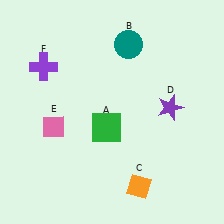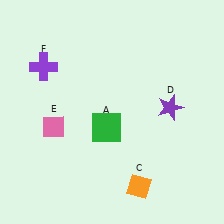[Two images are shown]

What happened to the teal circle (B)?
The teal circle (B) was removed in Image 2. It was in the top-right area of Image 1.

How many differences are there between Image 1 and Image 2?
There is 1 difference between the two images.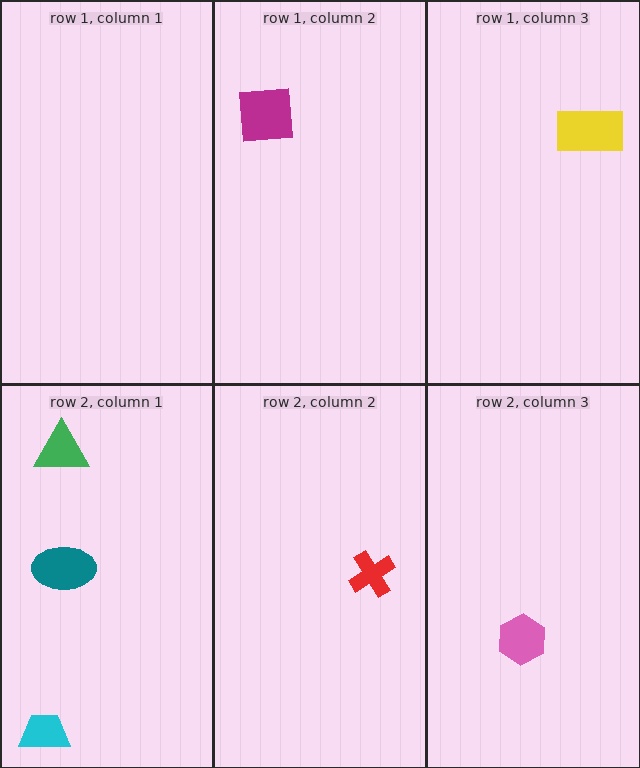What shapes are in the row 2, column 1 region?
The teal ellipse, the cyan trapezoid, the green triangle.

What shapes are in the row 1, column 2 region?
The magenta square.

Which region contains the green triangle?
The row 2, column 1 region.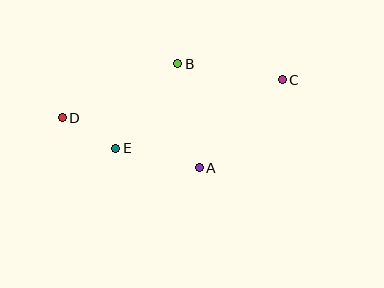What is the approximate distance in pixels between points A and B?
The distance between A and B is approximately 106 pixels.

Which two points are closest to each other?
Points D and E are closest to each other.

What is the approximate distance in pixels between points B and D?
The distance between B and D is approximately 127 pixels.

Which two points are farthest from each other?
Points C and D are farthest from each other.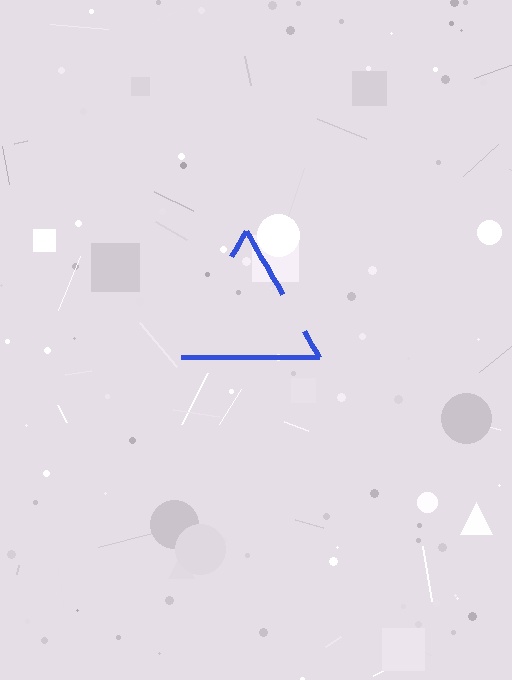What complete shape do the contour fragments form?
The contour fragments form a triangle.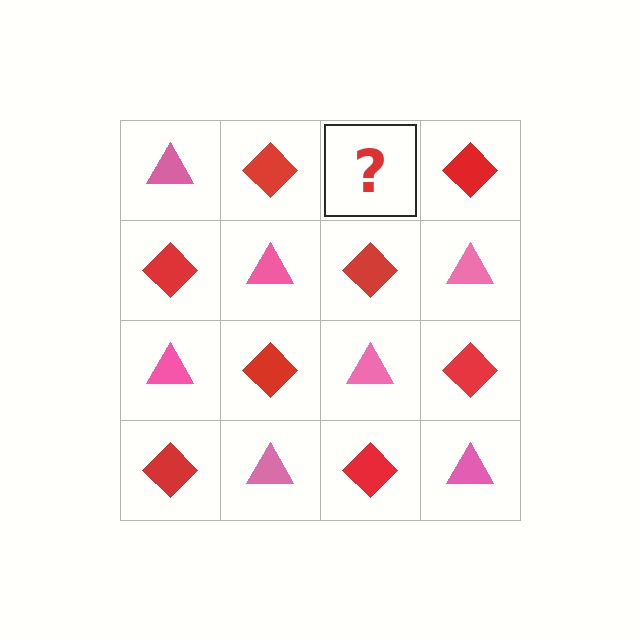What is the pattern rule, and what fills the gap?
The rule is that it alternates pink triangle and red diamond in a checkerboard pattern. The gap should be filled with a pink triangle.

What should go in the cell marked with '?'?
The missing cell should contain a pink triangle.